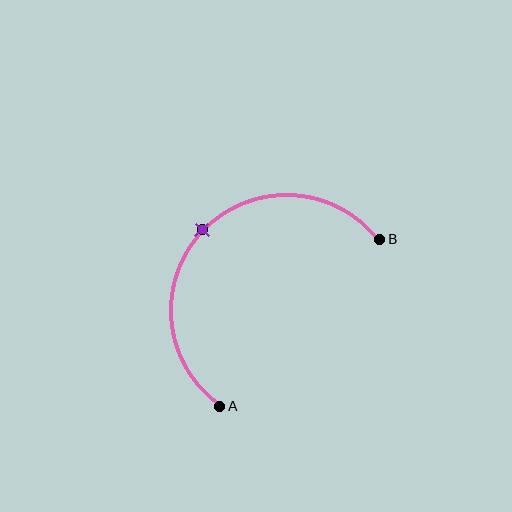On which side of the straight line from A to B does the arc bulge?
The arc bulges above and to the left of the straight line connecting A and B.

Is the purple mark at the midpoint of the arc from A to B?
Yes. The purple mark lies on the arc at equal arc-length from both A and B — it is the arc midpoint.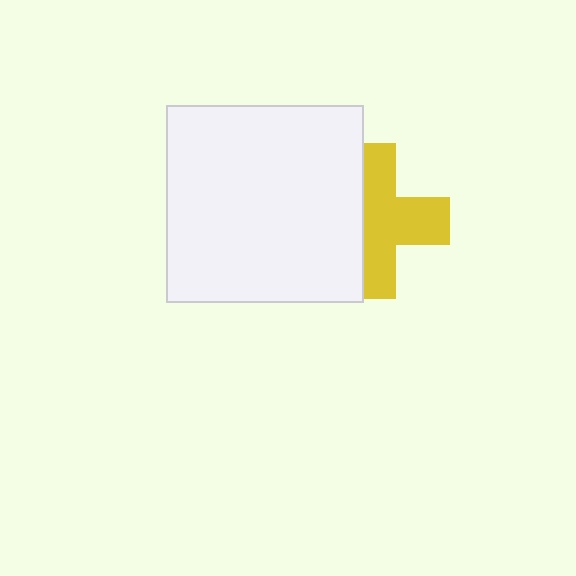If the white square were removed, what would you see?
You would see the complete yellow cross.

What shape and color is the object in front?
The object in front is a white square.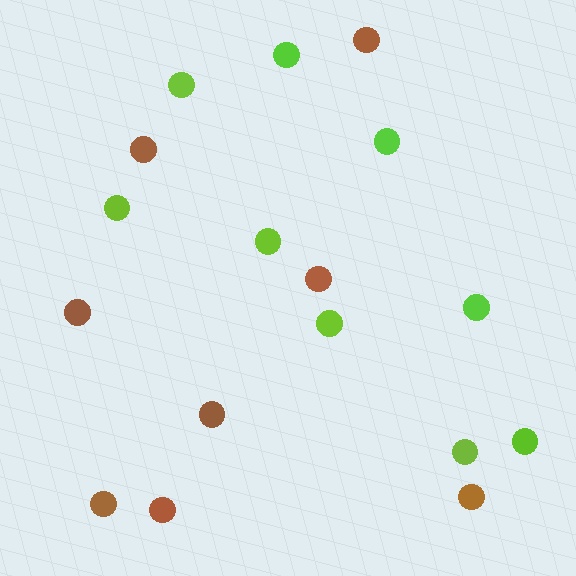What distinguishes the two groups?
There are 2 groups: one group of lime circles (9) and one group of brown circles (8).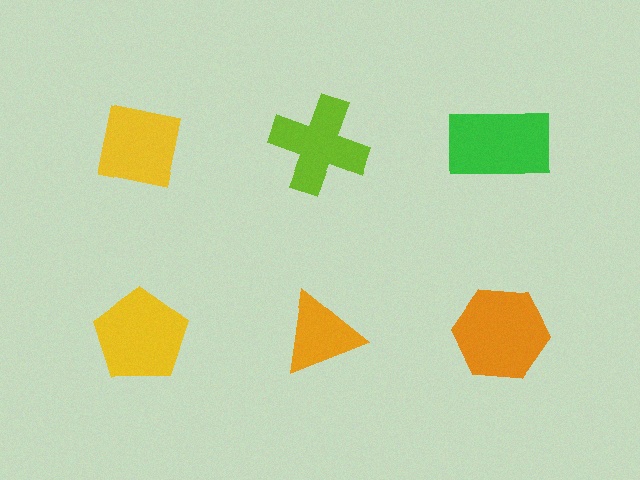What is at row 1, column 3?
A green rectangle.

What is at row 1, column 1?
A yellow square.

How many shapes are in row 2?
3 shapes.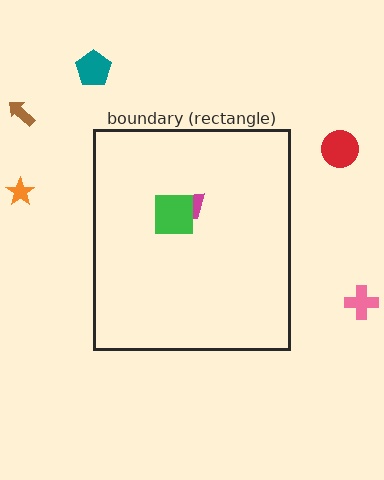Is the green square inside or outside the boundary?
Inside.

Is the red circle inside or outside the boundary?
Outside.